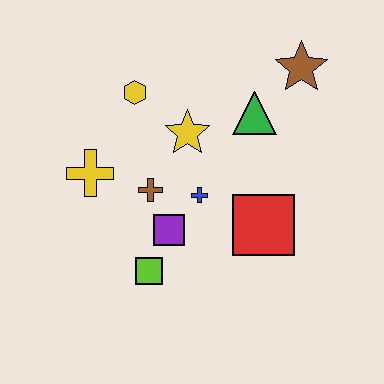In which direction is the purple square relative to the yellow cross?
The purple square is to the right of the yellow cross.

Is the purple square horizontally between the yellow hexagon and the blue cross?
Yes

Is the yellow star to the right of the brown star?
No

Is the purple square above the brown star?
No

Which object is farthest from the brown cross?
The brown star is farthest from the brown cross.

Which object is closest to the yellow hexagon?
The yellow star is closest to the yellow hexagon.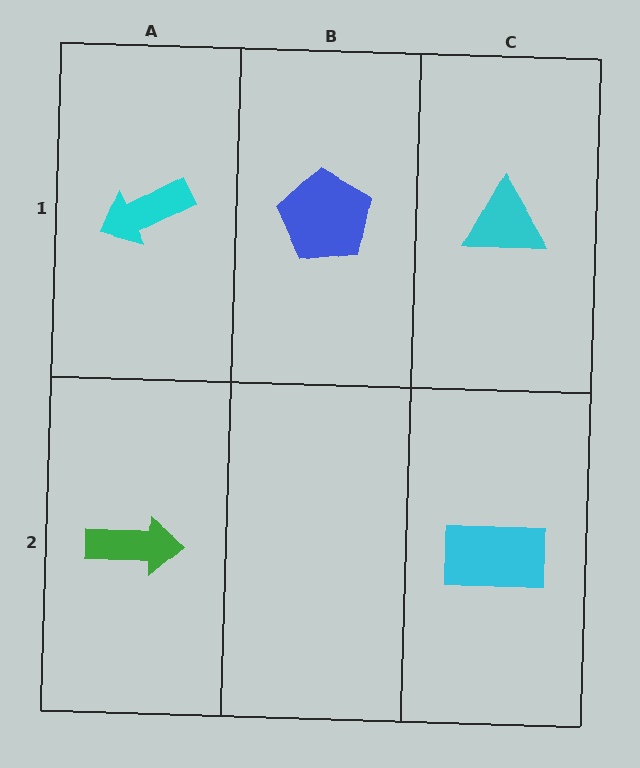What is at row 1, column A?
A cyan arrow.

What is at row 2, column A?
A green arrow.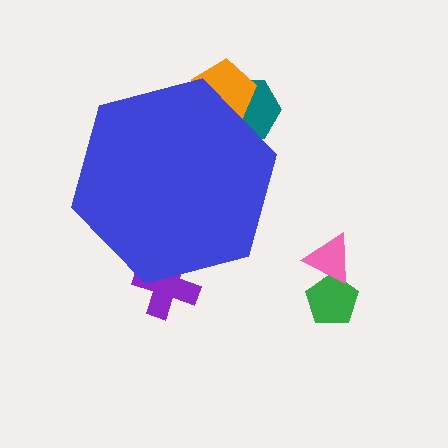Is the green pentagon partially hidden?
No, the green pentagon is fully visible.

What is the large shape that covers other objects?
A blue hexagon.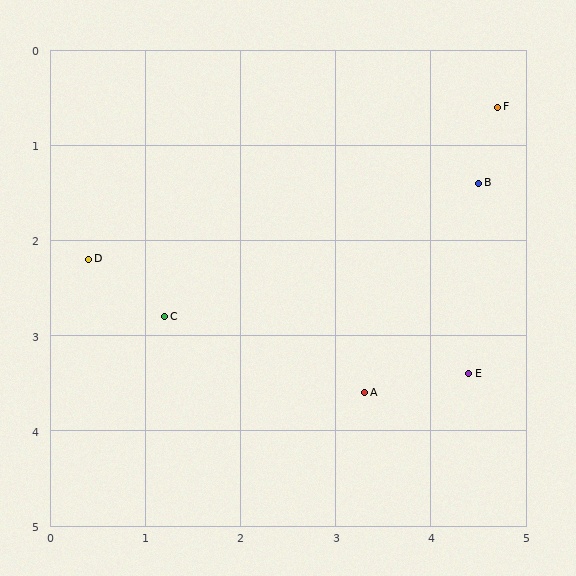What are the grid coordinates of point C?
Point C is at approximately (1.2, 2.8).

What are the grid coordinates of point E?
Point E is at approximately (4.4, 3.4).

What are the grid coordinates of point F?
Point F is at approximately (4.7, 0.6).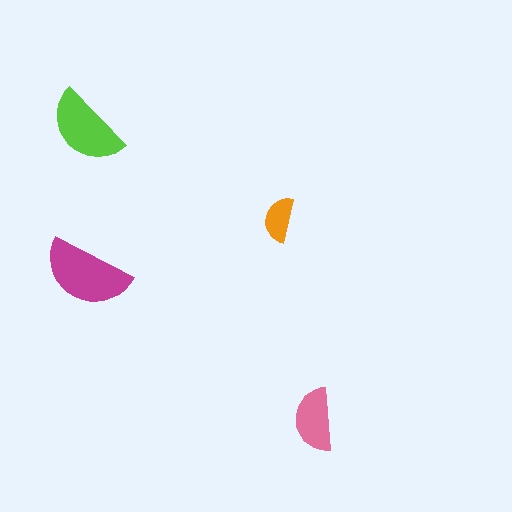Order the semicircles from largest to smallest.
the magenta one, the lime one, the pink one, the orange one.